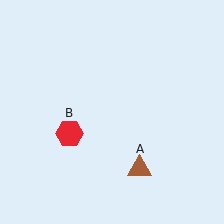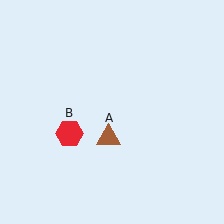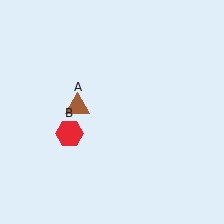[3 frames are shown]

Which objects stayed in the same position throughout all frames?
Red hexagon (object B) remained stationary.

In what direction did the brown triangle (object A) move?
The brown triangle (object A) moved up and to the left.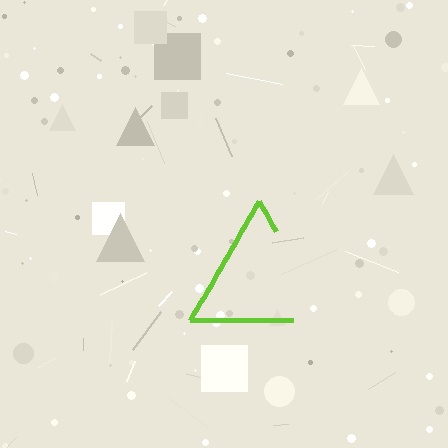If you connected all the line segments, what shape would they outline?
They would outline a triangle.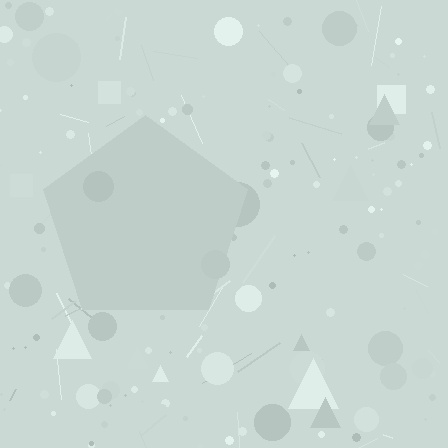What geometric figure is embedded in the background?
A pentagon is embedded in the background.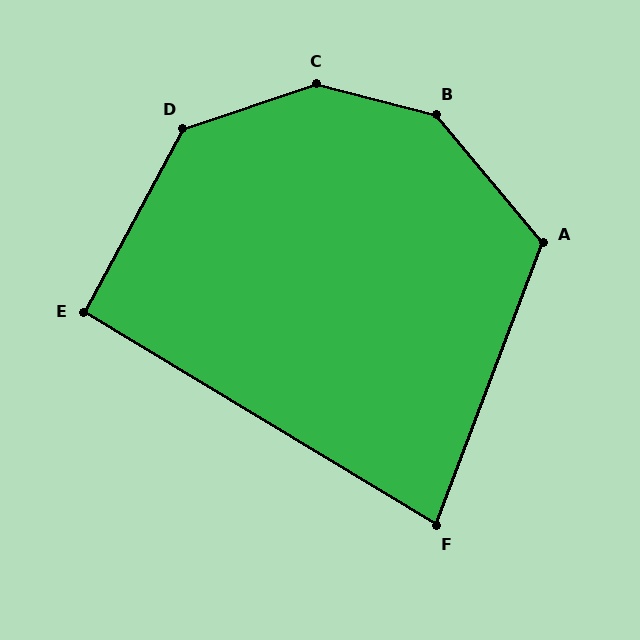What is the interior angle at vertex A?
Approximately 119 degrees (obtuse).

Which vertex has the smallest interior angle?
F, at approximately 80 degrees.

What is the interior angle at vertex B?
Approximately 144 degrees (obtuse).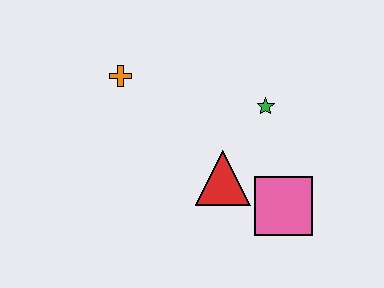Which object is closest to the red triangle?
The pink square is closest to the red triangle.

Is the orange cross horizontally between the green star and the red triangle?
No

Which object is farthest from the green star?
The orange cross is farthest from the green star.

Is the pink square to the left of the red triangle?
No